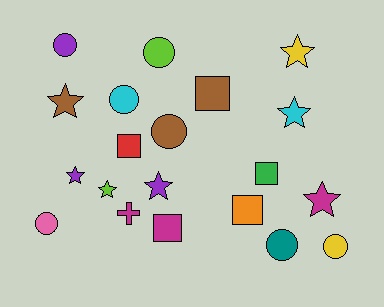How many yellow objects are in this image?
There are 2 yellow objects.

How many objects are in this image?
There are 20 objects.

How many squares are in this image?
There are 5 squares.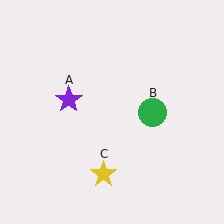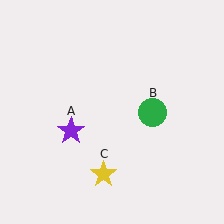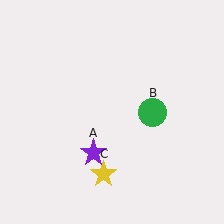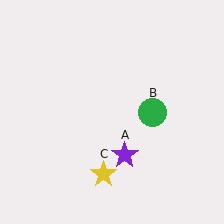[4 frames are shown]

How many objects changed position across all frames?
1 object changed position: purple star (object A).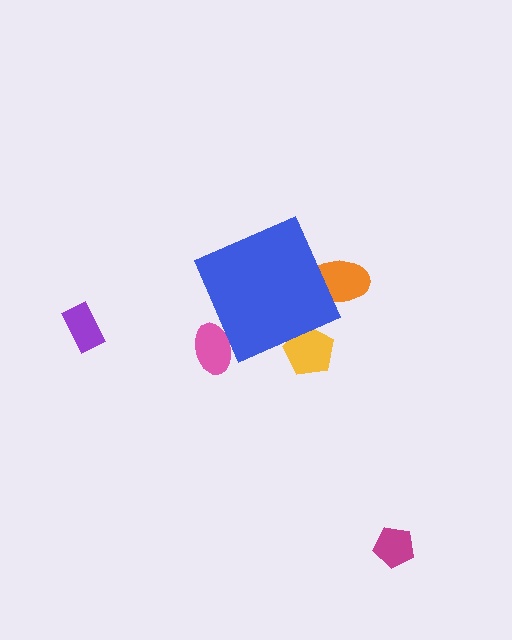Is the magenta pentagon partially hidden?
No, the magenta pentagon is fully visible.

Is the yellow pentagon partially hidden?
Yes, the yellow pentagon is partially hidden behind the blue diamond.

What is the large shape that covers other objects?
A blue diamond.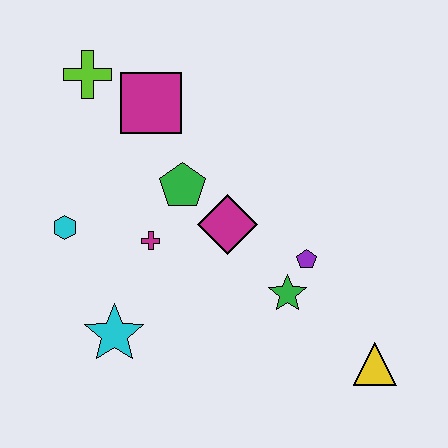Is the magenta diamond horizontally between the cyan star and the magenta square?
No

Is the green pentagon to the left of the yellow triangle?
Yes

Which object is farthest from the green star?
The lime cross is farthest from the green star.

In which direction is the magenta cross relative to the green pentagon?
The magenta cross is below the green pentagon.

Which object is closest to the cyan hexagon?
The magenta cross is closest to the cyan hexagon.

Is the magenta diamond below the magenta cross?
No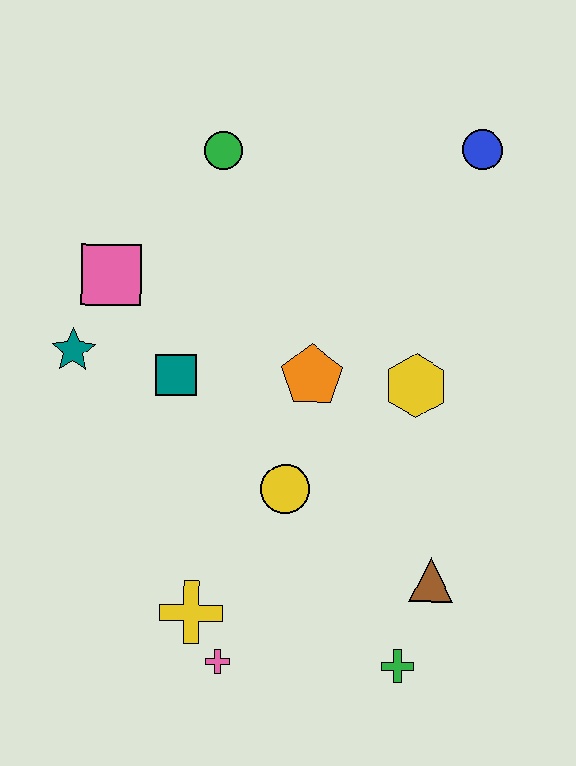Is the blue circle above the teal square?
Yes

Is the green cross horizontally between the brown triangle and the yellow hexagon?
No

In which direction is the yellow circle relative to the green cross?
The yellow circle is above the green cross.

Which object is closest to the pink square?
The teal star is closest to the pink square.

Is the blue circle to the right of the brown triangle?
Yes